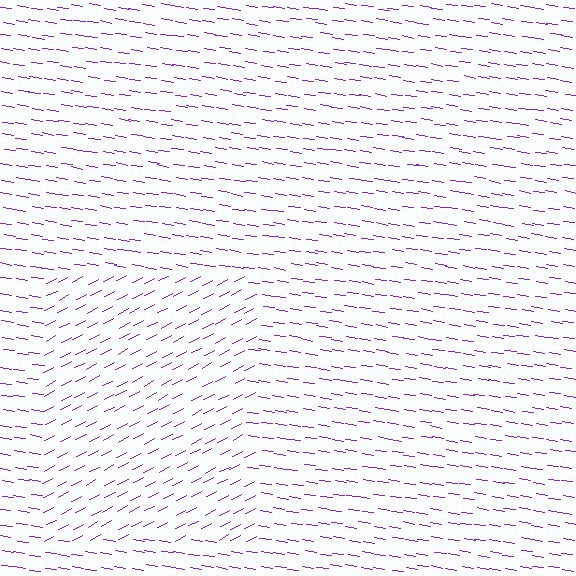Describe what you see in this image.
The image is filled with small purple line segments. A rectangle region in the image has lines oriented differently from the surrounding lines, creating a visible texture boundary.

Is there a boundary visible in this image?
Yes, there is a texture boundary formed by a change in line orientation.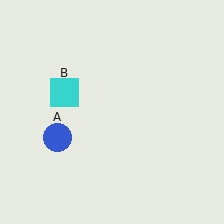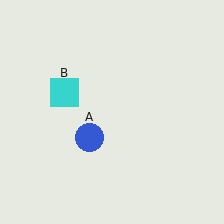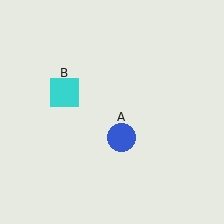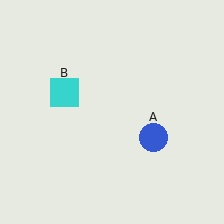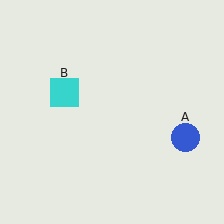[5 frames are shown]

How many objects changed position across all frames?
1 object changed position: blue circle (object A).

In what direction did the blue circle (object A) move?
The blue circle (object A) moved right.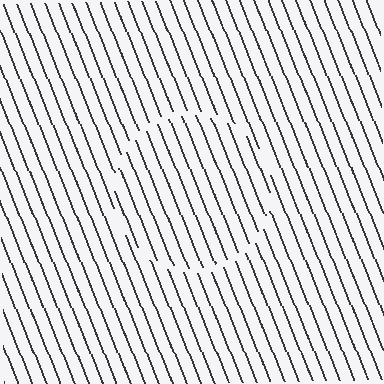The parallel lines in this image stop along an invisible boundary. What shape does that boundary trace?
An illusory circle. The interior of the shape contains the same grating, shifted by half a period — the contour is defined by the phase discontinuity where line-ends from the inner and outer gratings abut.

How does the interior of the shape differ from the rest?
The interior of the shape contains the same grating, shifted by half a period — the contour is defined by the phase discontinuity where line-ends from the inner and outer gratings abut.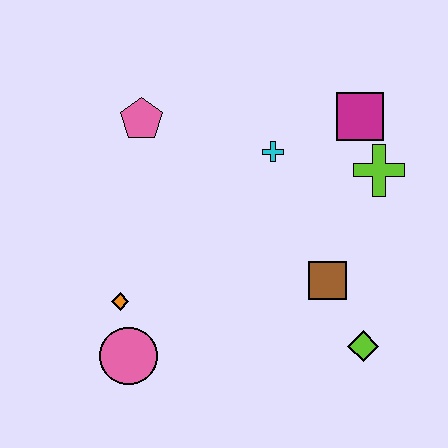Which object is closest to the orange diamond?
The pink circle is closest to the orange diamond.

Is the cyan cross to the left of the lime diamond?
Yes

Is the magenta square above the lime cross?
Yes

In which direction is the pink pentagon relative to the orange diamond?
The pink pentagon is above the orange diamond.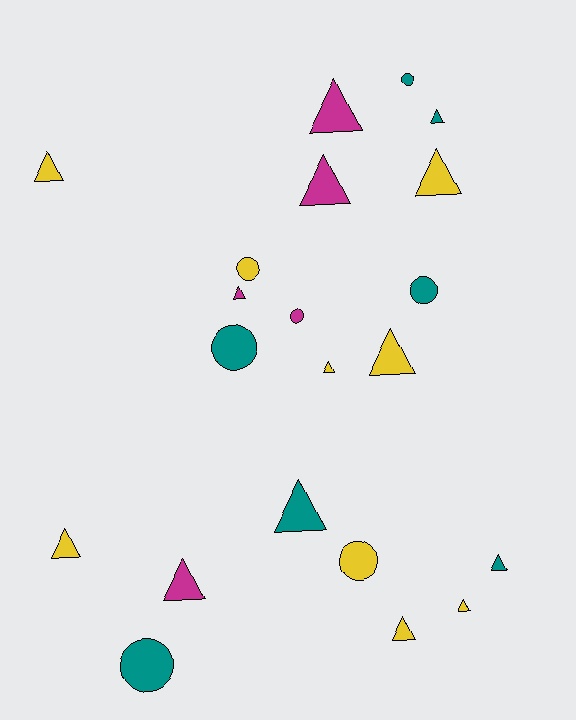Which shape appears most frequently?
Triangle, with 14 objects.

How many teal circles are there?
There are 4 teal circles.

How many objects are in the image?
There are 21 objects.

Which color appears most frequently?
Yellow, with 9 objects.